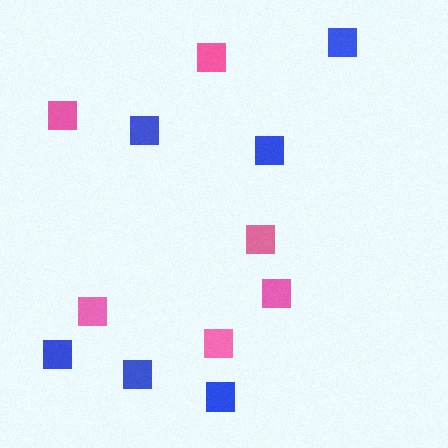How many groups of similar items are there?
There are 2 groups: one group of blue squares (6) and one group of pink squares (6).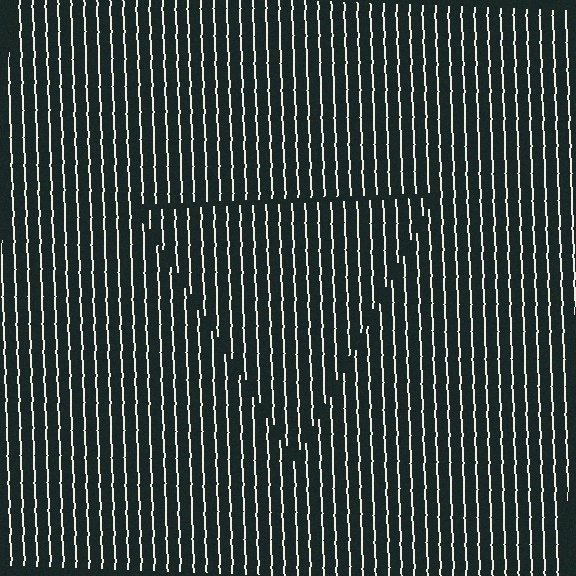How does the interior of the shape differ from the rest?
The interior of the shape contains the same grating, shifted by half a period — the contour is defined by the phase discontinuity where line-ends from the inner and outer gratings abut.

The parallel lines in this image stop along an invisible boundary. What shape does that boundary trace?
An illusory triangle. The interior of the shape contains the same grating, shifted by half a period — the contour is defined by the phase discontinuity where line-ends from the inner and outer gratings abut.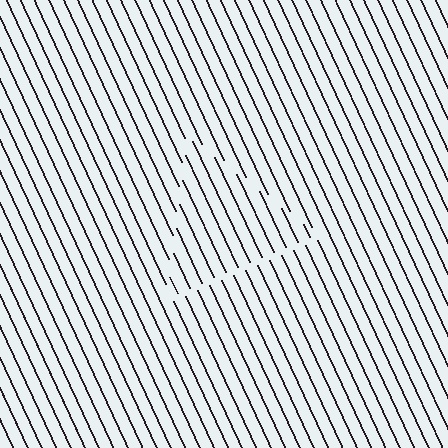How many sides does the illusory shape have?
3 sides — the line-ends trace a triangle.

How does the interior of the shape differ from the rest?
The interior of the shape contains the same grating, shifted by half a period — the contour is defined by the phase discontinuity where line-ends from the inner and outer gratings abut.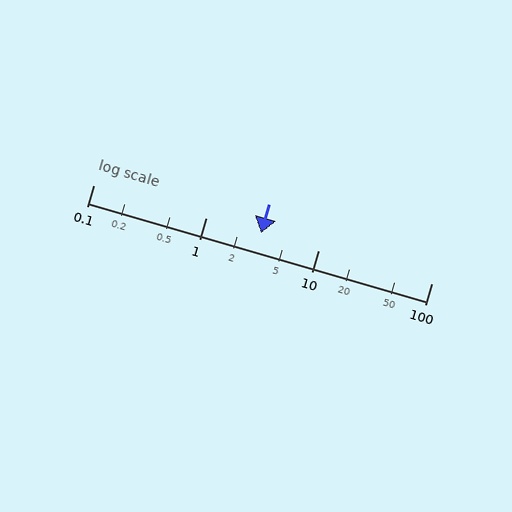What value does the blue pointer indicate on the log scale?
The pointer indicates approximately 3.1.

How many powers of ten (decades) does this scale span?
The scale spans 3 decades, from 0.1 to 100.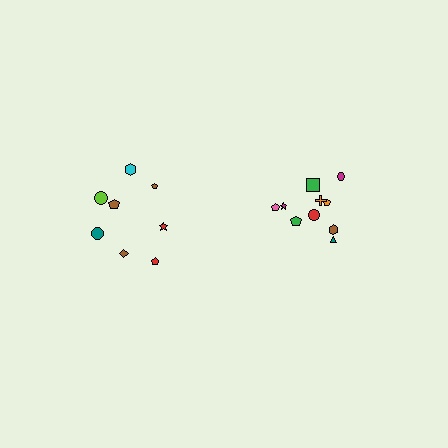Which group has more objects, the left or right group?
The right group.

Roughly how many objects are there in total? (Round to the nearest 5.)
Roughly 20 objects in total.